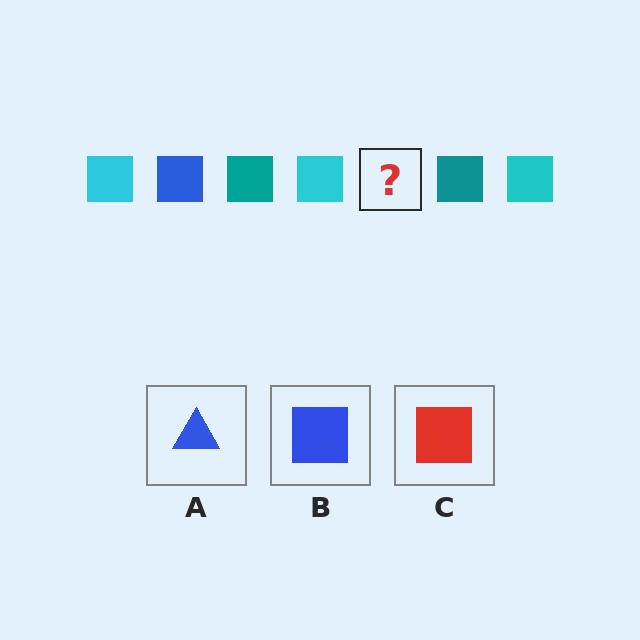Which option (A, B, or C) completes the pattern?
B.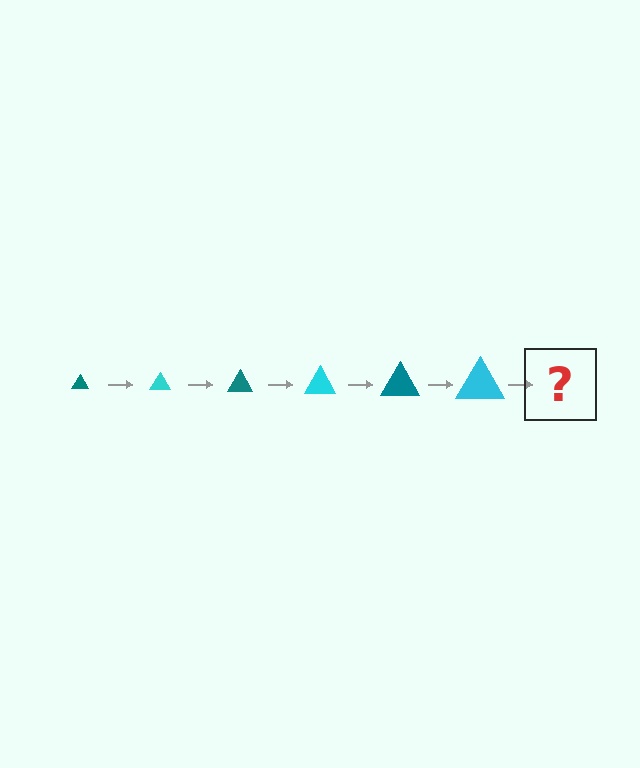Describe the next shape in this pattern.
It should be a teal triangle, larger than the previous one.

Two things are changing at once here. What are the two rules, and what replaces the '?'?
The two rules are that the triangle grows larger each step and the color cycles through teal and cyan. The '?' should be a teal triangle, larger than the previous one.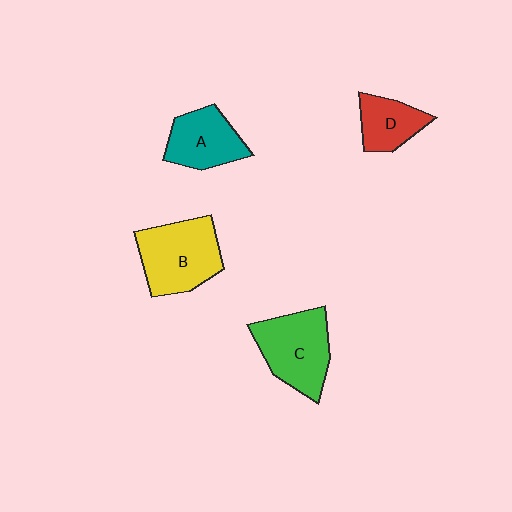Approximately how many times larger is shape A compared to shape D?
Approximately 1.3 times.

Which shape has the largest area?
Shape B (yellow).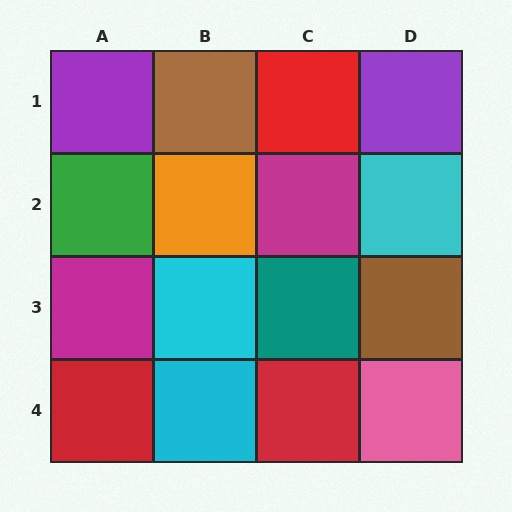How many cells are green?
1 cell is green.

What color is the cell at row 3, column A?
Magenta.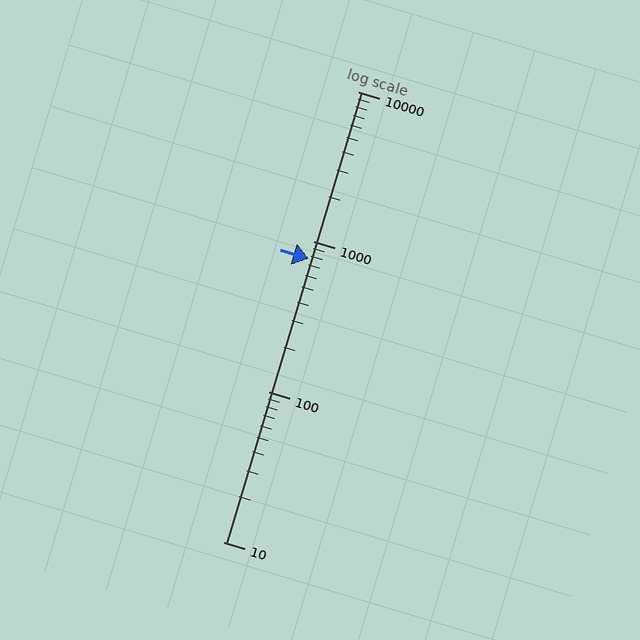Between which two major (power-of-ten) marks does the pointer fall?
The pointer is between 100 and 1000.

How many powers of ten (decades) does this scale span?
The scale spans 3 decades, from 10 to 10000.